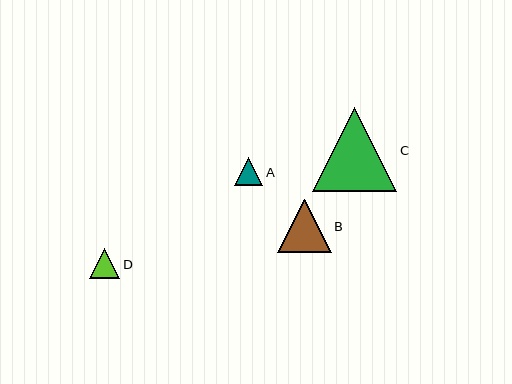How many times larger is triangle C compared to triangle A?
Triangle C is approximately 3.0 times the size of triangle A.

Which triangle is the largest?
Triangle C is the largest with a size of approximately 84 pixels.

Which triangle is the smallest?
Triangle A is the smallest with a size of approximately 28 pixels.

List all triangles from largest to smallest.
From largest to smallest: C, B, D, A.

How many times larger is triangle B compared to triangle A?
Triangle B is approximately 1.9 times the size of triangle A.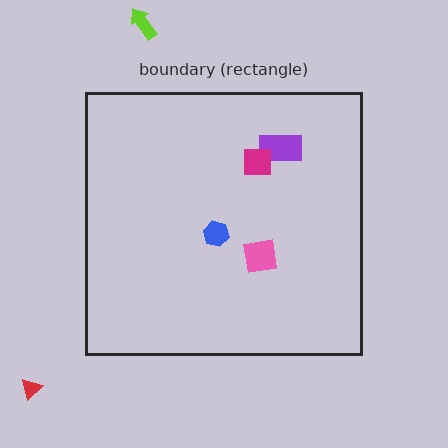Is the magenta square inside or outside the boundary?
Inside.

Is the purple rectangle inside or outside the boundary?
Inside.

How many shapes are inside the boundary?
4 inside, 2 outside.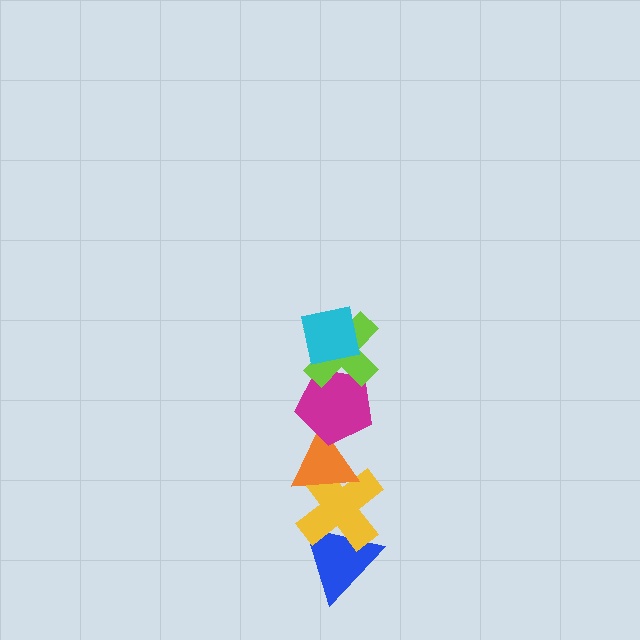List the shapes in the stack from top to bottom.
From top to bottom: the cyan square, the lime cross, the magenta pentagon, the orange triangle, the yellow cross, the blue triangle.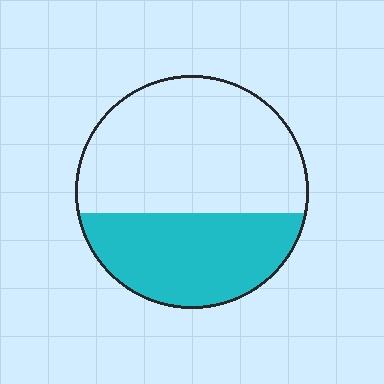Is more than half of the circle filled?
No.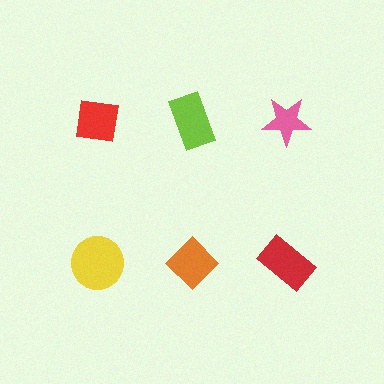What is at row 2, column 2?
An orange diamond.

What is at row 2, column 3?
A red rectangle.